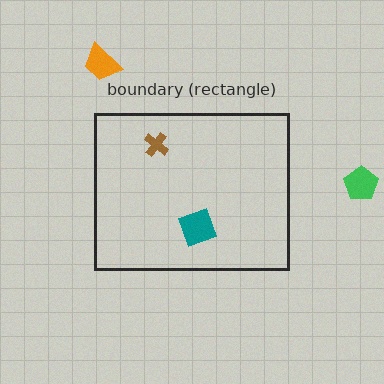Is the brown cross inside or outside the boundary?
Inside.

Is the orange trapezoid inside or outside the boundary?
Outside.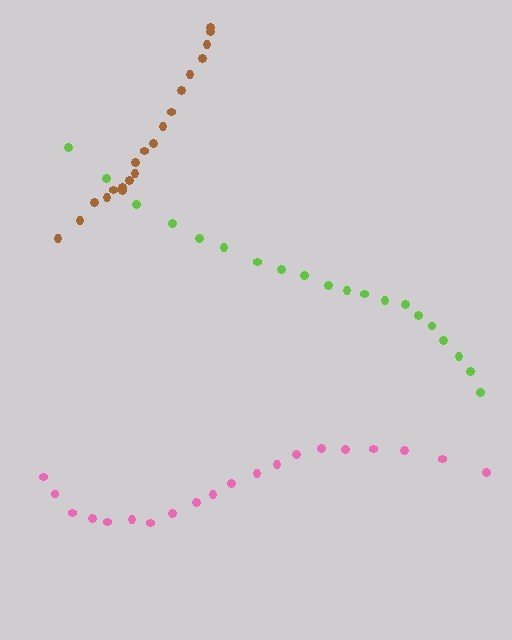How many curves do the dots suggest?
There are 3 distinct paths.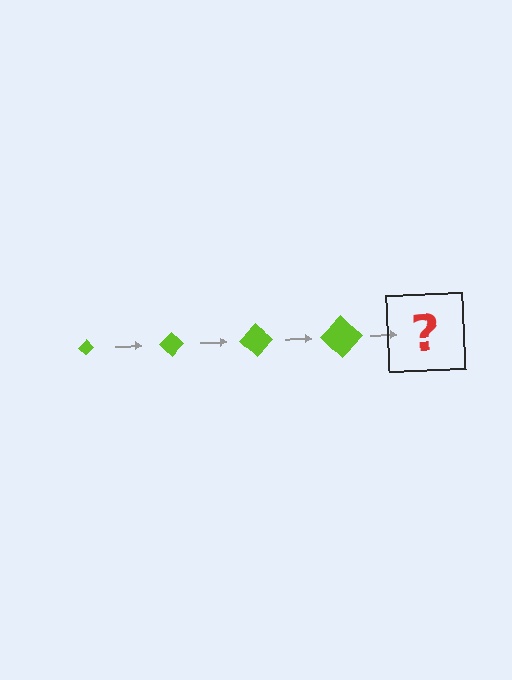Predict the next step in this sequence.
The next step is a lime diamond, larger than the previous one.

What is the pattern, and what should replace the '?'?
The pattern is that the diamond gets progressively larger each step. The '?' should be a lime diamond, larger than the previous one.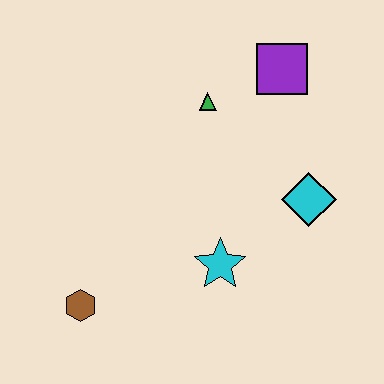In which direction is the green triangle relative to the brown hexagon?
The green triangle is above the brown hexagon.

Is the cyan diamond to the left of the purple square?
No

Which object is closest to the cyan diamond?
The cyan star is closest to the cyan diamond.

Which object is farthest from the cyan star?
The purple square is farthest from the cyan star.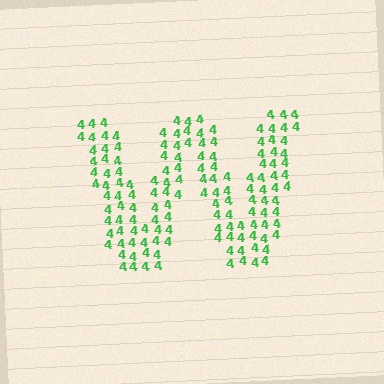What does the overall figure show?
The overall figure shows the letter W.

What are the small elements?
The small elements are digit 4's.